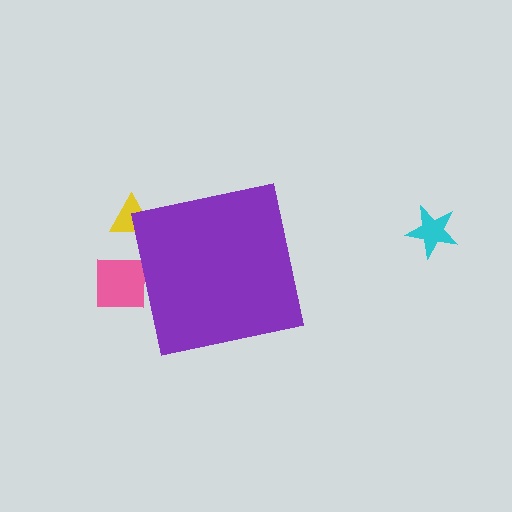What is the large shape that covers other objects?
A purple square.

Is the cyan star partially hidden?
No, the cyan star is fully visible.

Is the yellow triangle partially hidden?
Yes, the yellow triangle is partially hidden behind the purple square.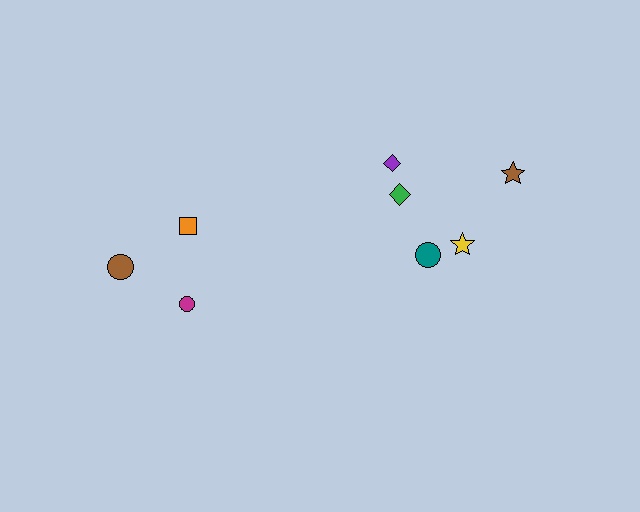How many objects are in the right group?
There are 5 objects.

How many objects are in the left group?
There are 3 objects.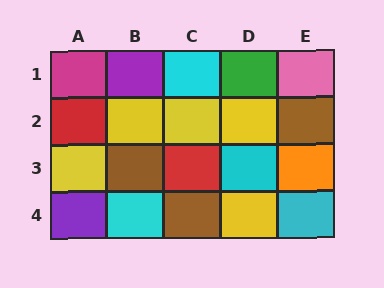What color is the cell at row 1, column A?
Magenta.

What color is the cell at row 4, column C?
Brown.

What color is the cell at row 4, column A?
Purple.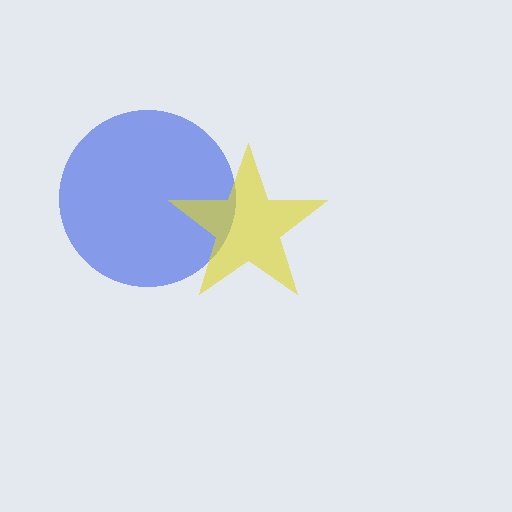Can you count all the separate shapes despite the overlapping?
Yes, there are 2 separate shapes.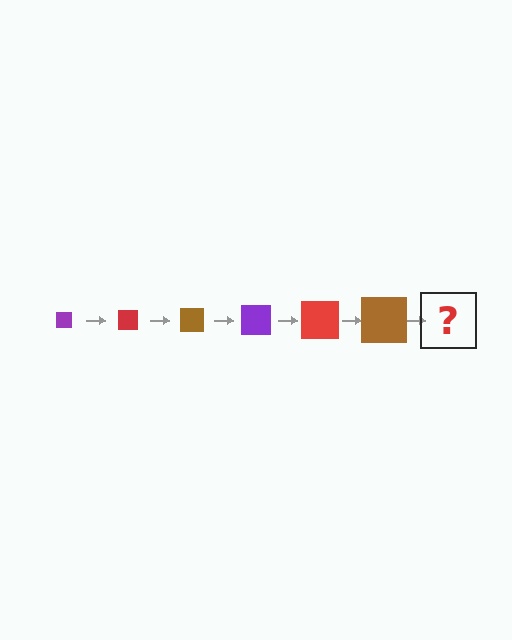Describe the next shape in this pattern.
It should be a purple square, larger than the previous one.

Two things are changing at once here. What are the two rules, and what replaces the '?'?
The two rules are that the square grows larger each step and the color cycles through purple, red, and brown. The '?' should be a purple square, larger than the previous one.